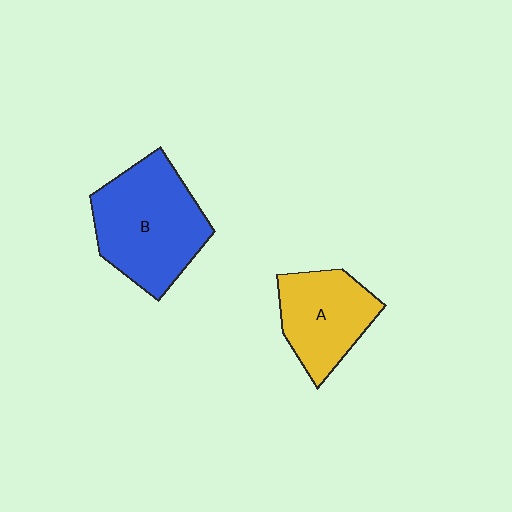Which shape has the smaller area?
Shape A (yellow).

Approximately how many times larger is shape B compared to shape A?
Approximately 1.4 times.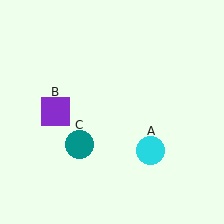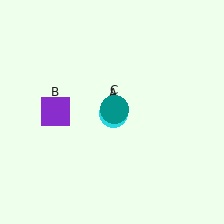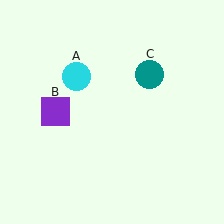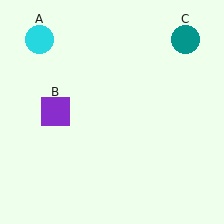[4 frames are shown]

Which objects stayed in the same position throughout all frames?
Purple square (object B) remained stationary.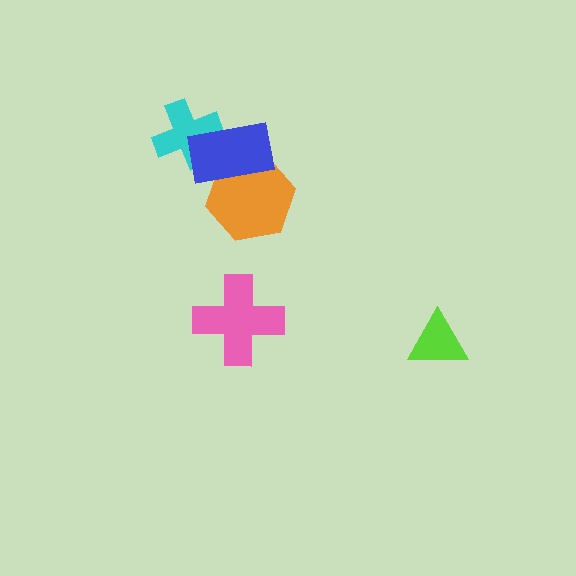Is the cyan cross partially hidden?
Yes, it is partially covered by another shape.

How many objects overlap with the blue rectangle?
2 objects overlap with the blue rectangle.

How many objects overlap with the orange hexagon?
1 object overlaps with the orange hexagon.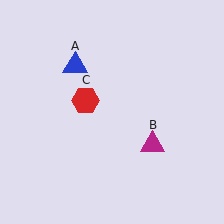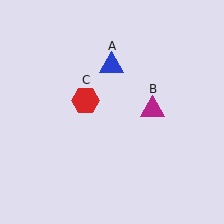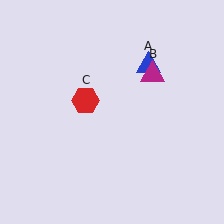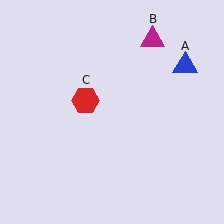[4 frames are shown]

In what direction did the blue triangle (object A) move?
The blue triangle (object A) moved right.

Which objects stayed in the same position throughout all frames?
Red hexagon (object C) remained stationary.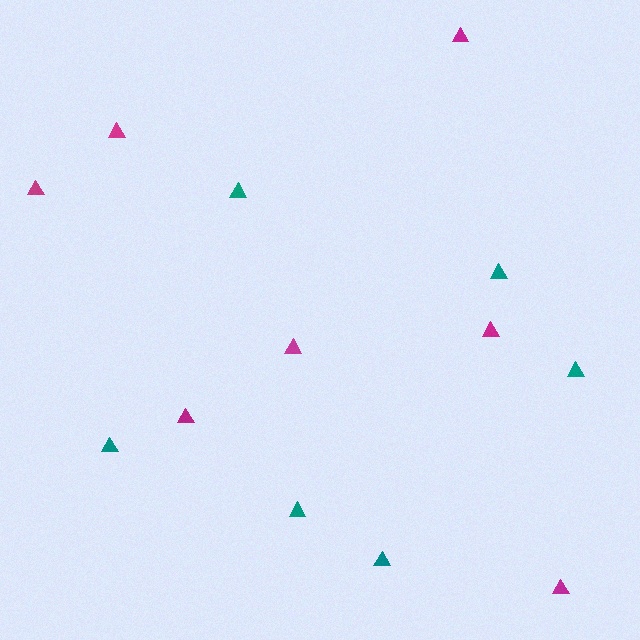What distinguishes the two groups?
There are 2 groups: one group of magenta triangles (7) and one group of teal triangles (6).